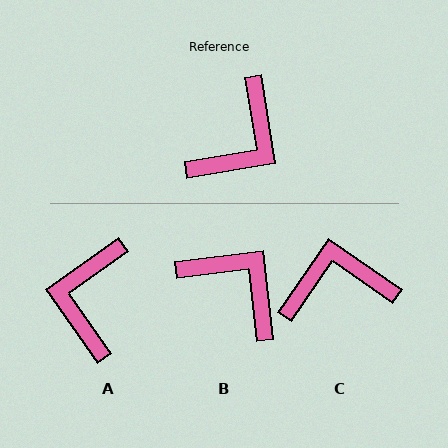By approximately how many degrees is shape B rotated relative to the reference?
Approximately 87 degrees counter-clockwise.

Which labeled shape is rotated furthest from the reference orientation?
A, about 154 degrees away.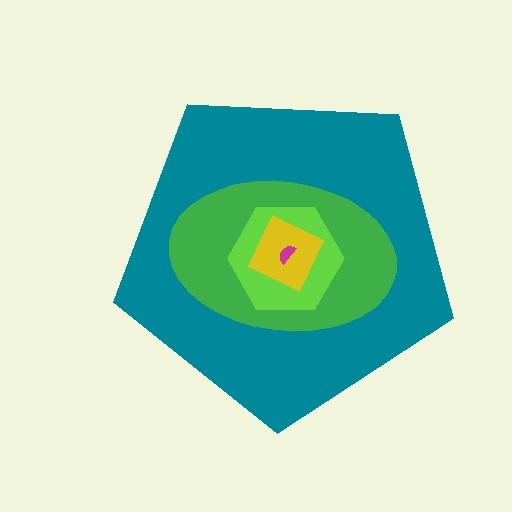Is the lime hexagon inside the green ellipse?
Yes.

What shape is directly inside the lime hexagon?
The yellow diamond.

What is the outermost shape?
The teal pentagon.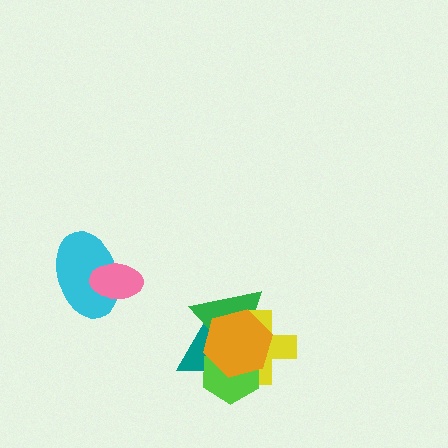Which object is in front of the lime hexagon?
The orange hexagon is in front of the lime hexagon.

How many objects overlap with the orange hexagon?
4 objects overlap with the orange hexagon.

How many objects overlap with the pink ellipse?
1 object overlaps with the pink ellipse.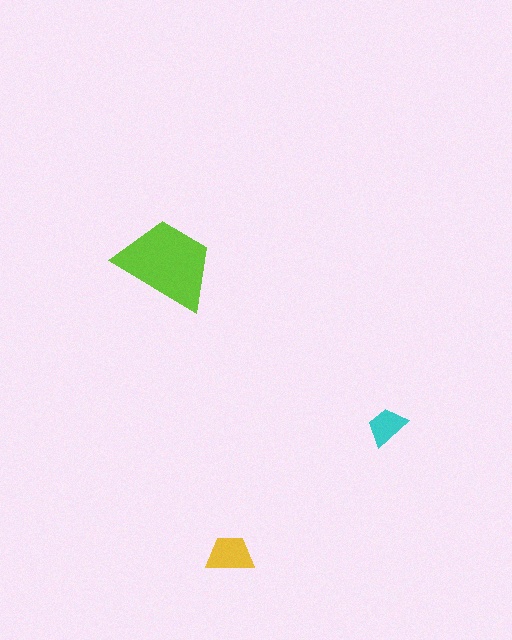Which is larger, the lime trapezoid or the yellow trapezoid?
The lime one.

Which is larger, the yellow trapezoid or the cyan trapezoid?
The yellow one.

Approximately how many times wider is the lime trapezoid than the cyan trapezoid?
About 2.5 times wider.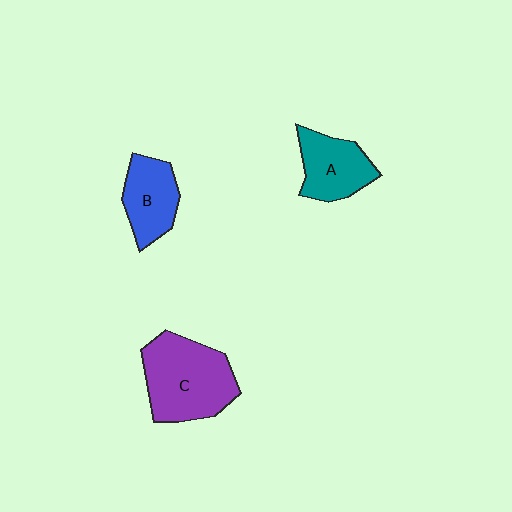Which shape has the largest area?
Shape C (purple).